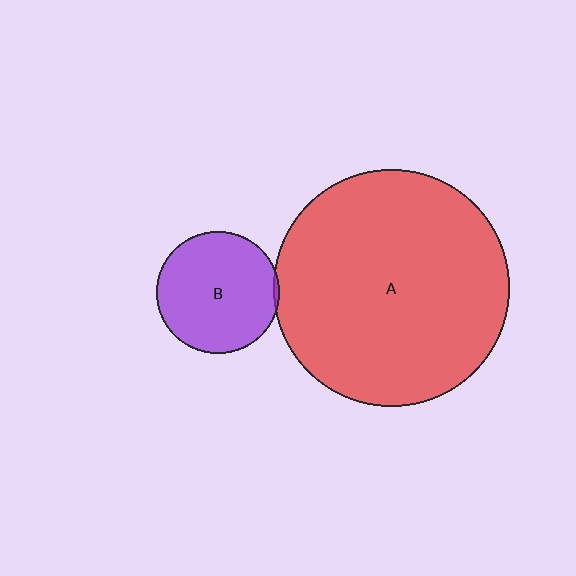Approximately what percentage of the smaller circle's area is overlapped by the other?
Approximately 5%.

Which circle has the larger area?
Circle A (red).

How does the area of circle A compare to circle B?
Approximately 3.7 times.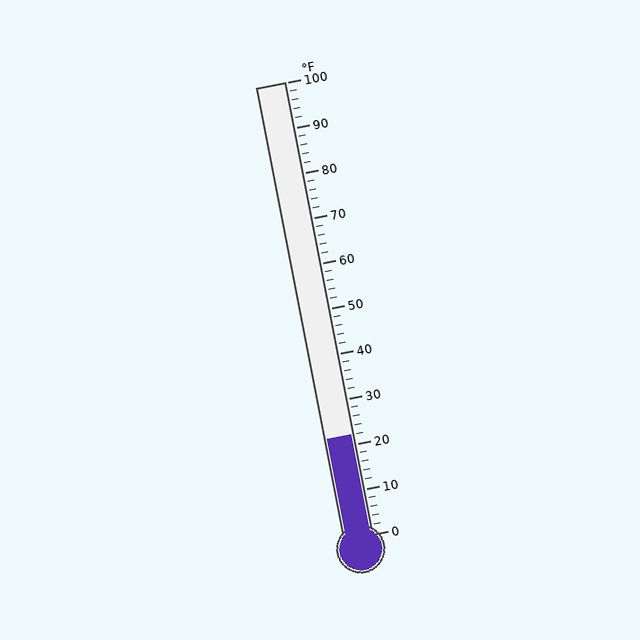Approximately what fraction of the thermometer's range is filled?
The thermometer is filled to approximately 20% of its range.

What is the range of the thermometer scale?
The thermometer scale ranges from 0°F to 100°F.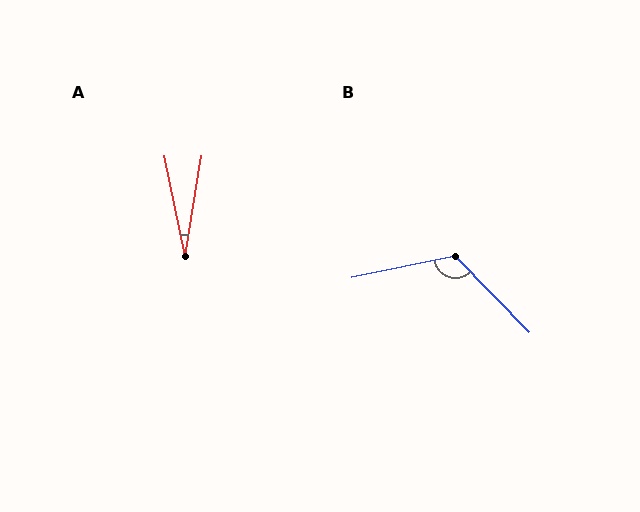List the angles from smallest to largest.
A (21°), B (122°).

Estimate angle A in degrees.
Approximately 21 degrees.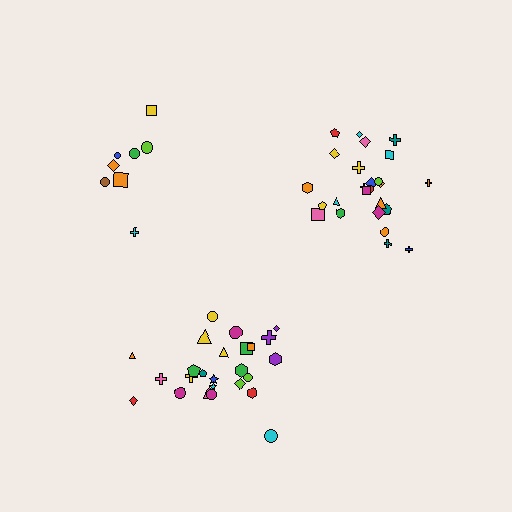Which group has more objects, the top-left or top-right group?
The top-right group.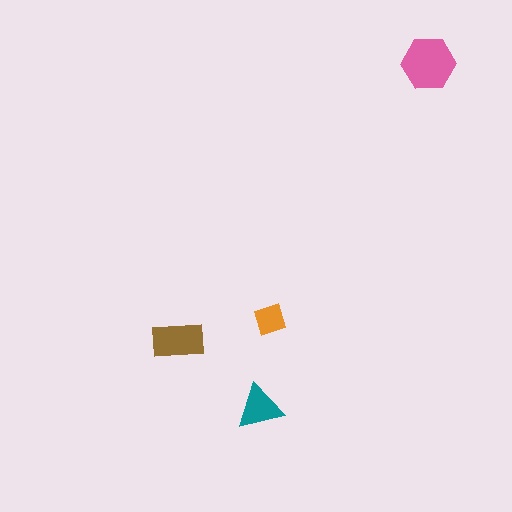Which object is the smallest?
The orange diamond.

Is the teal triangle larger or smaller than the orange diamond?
Larger.